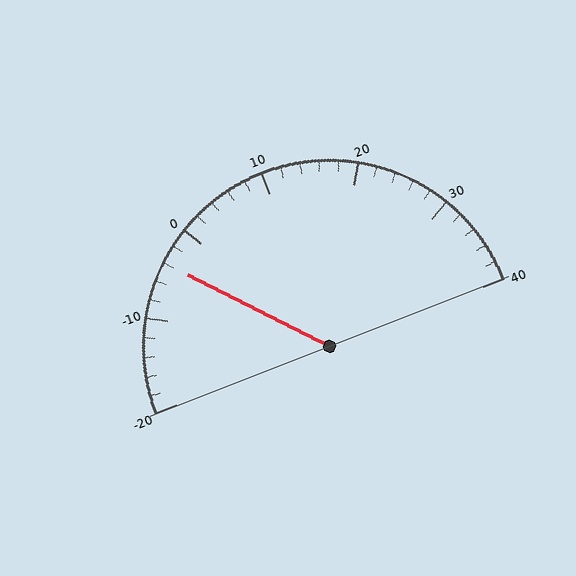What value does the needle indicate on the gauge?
The needle indicates approximately -4.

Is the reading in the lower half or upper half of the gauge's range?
The reading is in the lower half of the range (-20 to 40).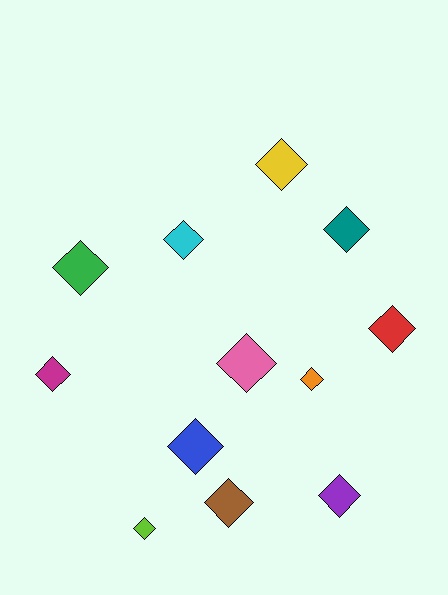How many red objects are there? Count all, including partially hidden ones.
There is 1 red object.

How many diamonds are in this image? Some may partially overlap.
There are 12 diamonds.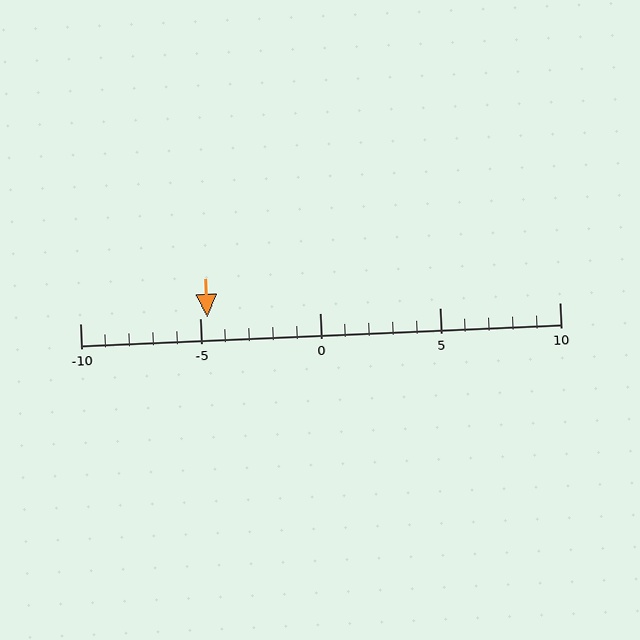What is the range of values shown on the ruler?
The ruler shows values from -10 to 10.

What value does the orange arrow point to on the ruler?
The orange arrow points to approximately -5.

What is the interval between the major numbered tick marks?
The major tick marks are spaced 5 units apart.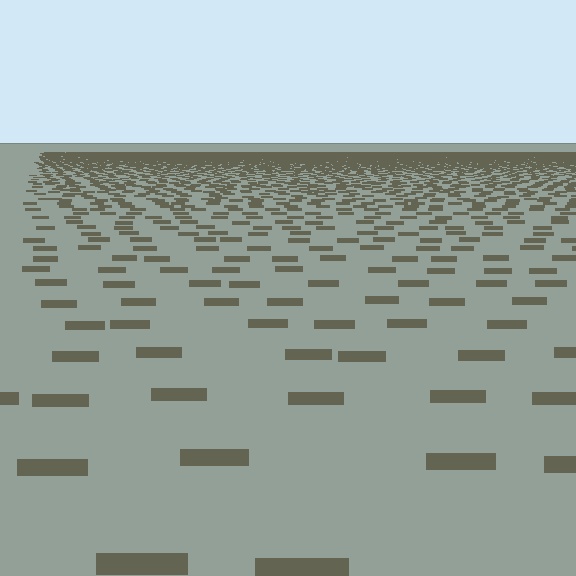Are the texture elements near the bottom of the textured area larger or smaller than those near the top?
Larger. Near the bottom, elements are closer to the viewer and appear at a bigger on-screen size.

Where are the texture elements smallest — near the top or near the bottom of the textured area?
Near the top.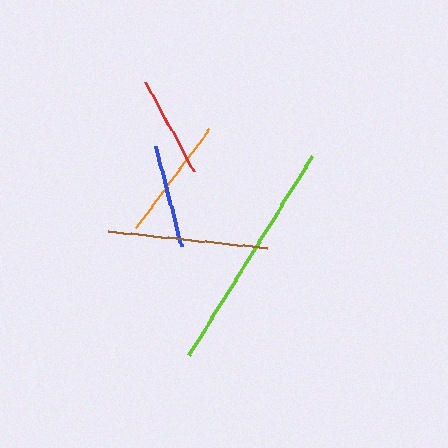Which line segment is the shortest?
The red line is the shortest at approximately 101 pixels.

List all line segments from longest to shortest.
From longest to shortest: lime, brown, orange, blue, red.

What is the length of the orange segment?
The orange segment is approximately 123 pixels long.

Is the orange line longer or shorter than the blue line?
The orange line is longer than the blue line.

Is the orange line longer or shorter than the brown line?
The brown line is longer than the orange line.